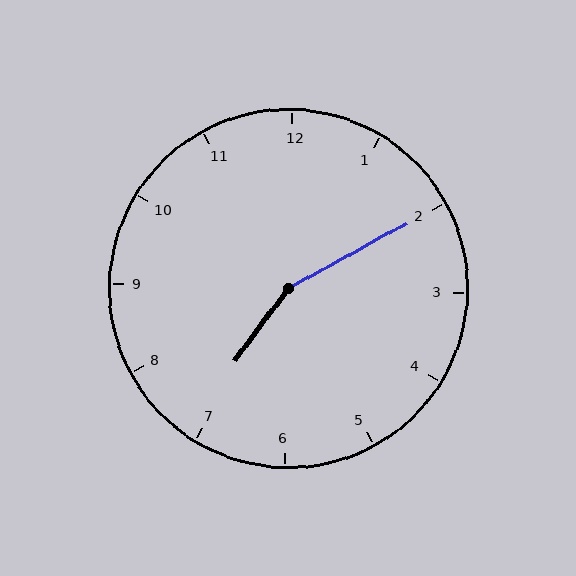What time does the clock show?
7:10.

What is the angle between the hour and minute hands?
Approximately 155 degrees.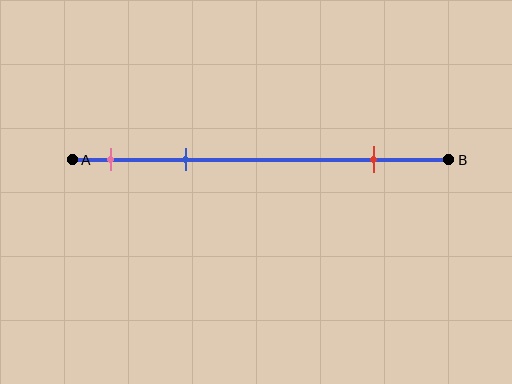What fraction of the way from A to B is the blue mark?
The blue mark is approximately 30% (0.3) of the way from A to B.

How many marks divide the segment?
There are 3 marks dividing the segment.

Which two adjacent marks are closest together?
The pink and blue marks are the closest adjacent pair.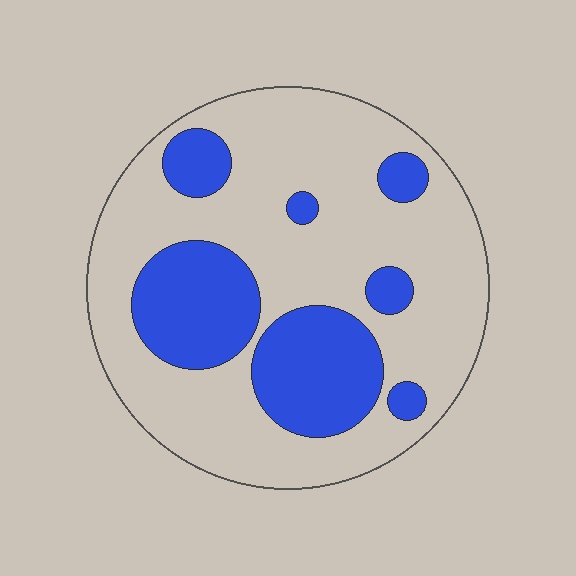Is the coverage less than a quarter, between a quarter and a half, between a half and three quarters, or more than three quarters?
Between a quarter and a half.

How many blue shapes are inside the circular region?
7.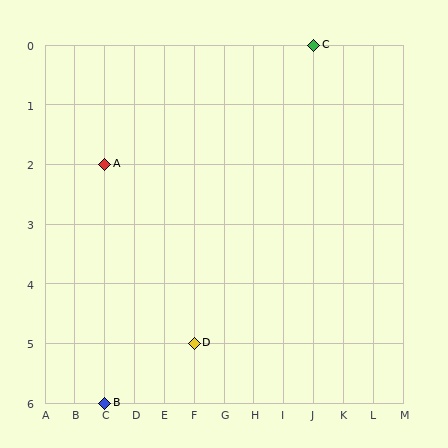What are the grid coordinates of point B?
Point B is at grid coordinates (C, 6).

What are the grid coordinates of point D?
Point D is at grid coordinates (F, 5).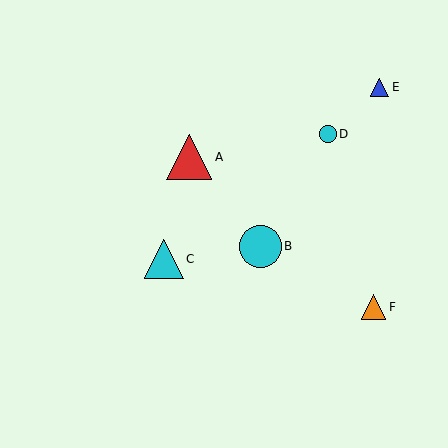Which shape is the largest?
The red triangle (labeled A) is the largest.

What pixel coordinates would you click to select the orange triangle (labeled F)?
Click at (374, 307) to select the orange triangle F.